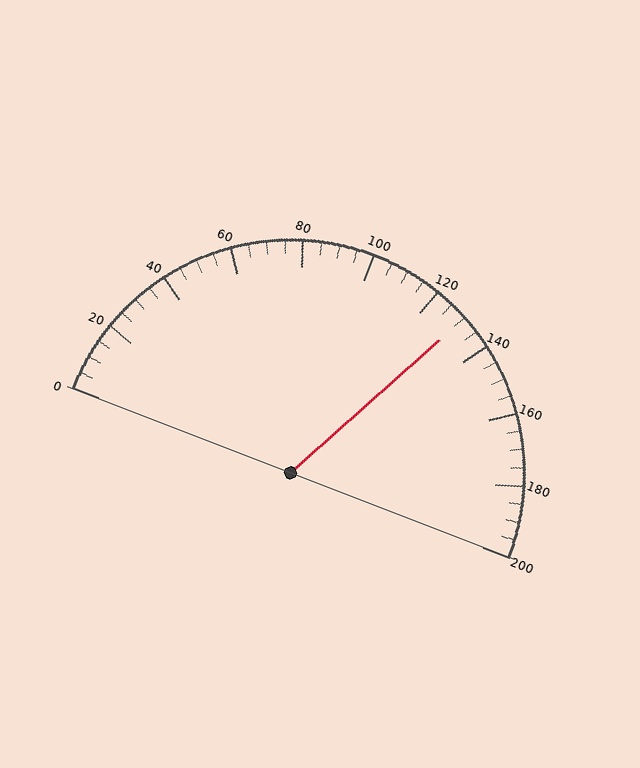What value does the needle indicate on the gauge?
The needle indicates approximately 130.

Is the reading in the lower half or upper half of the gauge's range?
The reading is in the upper half of the range (0 to 200).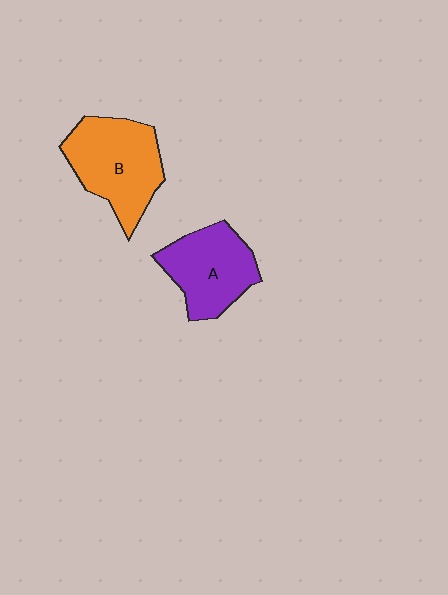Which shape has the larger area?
Shape B (orange).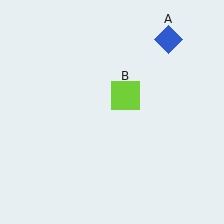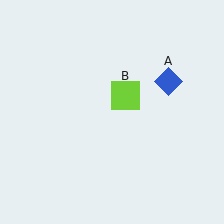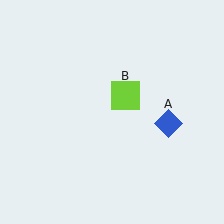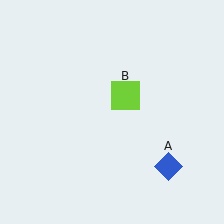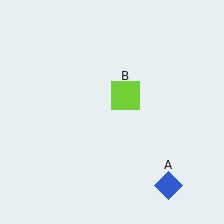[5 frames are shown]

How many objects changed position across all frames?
1 object changed position: blue diamond (object A).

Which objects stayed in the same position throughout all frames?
Lime square (object B) remained stationary.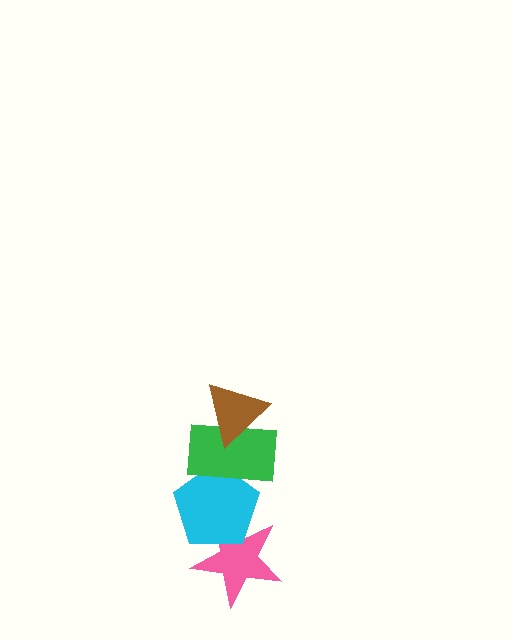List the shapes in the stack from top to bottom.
From top to bottom: the brown triangle, the green rectangle, the cyan pentagon, the pink star.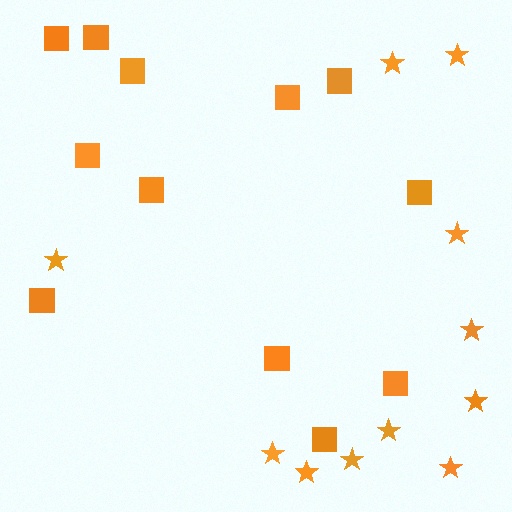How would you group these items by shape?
There are 2 groups: one group of squares (12) and one group of stars (11).